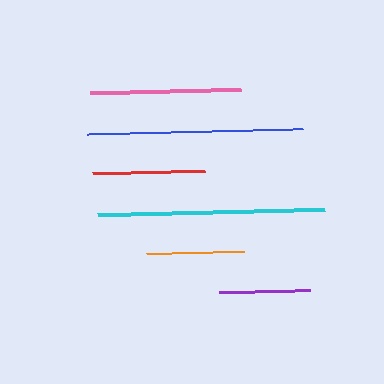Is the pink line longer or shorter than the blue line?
The blue line is longer than the pink line.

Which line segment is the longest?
The cyan line is the longest at approximately 227 pixels.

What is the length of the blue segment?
The blue segment is approximately 216 pixels long.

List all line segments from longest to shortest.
From longest to shortest: cyan, blue, pink, red, orange, purple.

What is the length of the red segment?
The red segment is approximately 112 pixels long.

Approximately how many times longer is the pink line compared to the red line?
The pink line is approximately 1.3 times the length of the red line.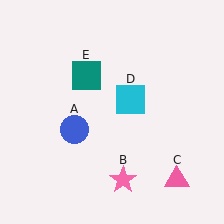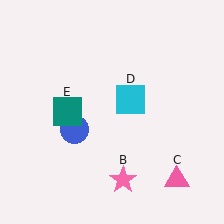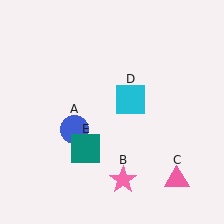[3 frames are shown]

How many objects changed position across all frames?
1 object changed position: teal square (object E).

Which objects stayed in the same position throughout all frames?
Blue circle (object A) and pink star (object B) and pink triangle (object C) and cyan square (object D) remained stationary.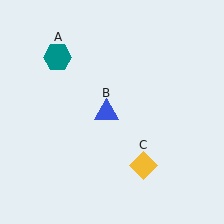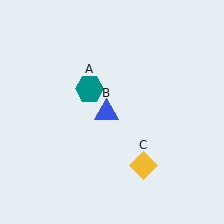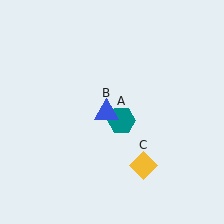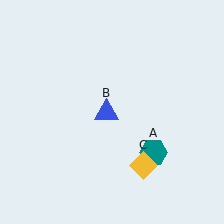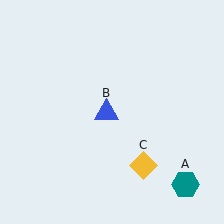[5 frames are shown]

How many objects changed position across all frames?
1 object changed position: teal hexagon (object A).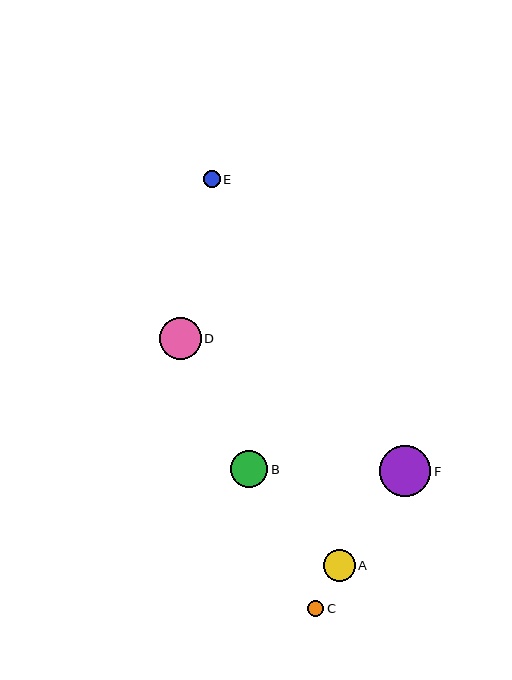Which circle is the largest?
Circle F is the largest with a size of approximately 51 pixels.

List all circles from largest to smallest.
From largest to smallest: F, D, B, A, E, C.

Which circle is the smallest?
Circle C is the smallest with a size of approximately 16 pixels.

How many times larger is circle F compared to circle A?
Circle F is approximately 1.6 times the size of circle A.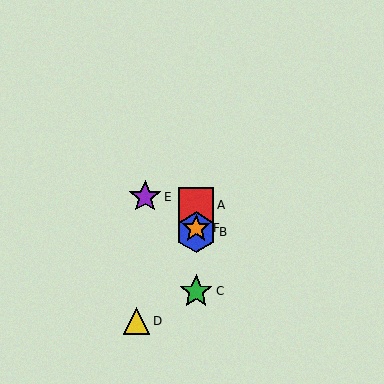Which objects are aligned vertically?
Objects A, B, C, F are aligned vertically.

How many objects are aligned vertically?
4 objects (A, B, C, F) are aligned vertically.